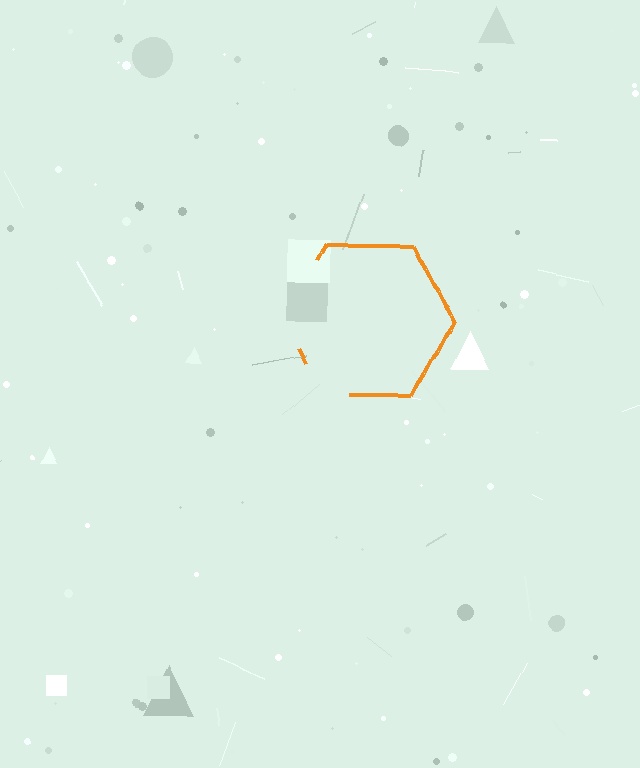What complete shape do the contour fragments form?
The contour fragments form a hexagon.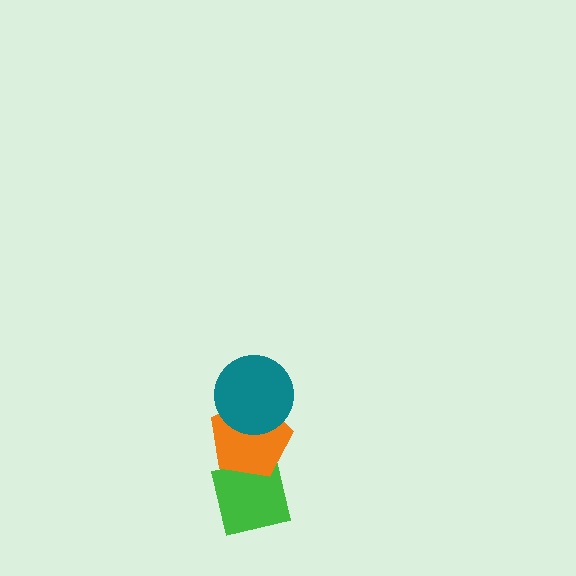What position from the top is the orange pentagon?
The orange pentagon is 2nd from the top.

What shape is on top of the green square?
The orange pentagon is on top of the green square.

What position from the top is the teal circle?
The teal circle is 1st from the top.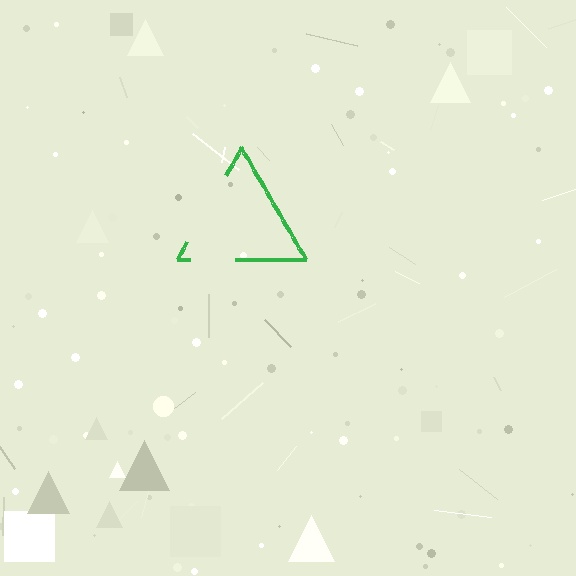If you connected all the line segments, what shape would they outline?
They would outline a triangle.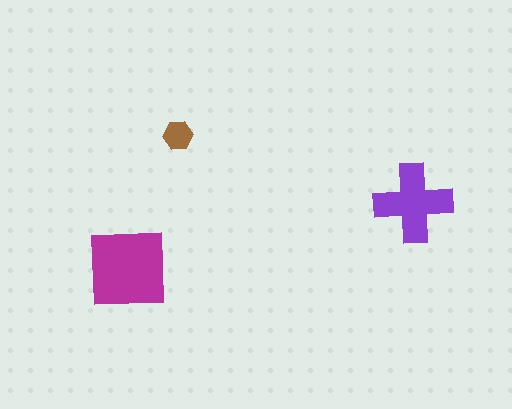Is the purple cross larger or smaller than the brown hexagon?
Larger.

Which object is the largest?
The magenta square.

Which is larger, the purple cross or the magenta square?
The magenta square.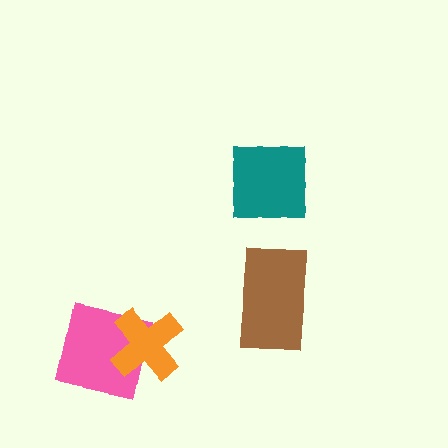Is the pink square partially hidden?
Yes, it is partially covered by another shape.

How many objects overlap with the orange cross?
1 object overlaps with the orange cross.